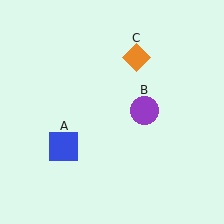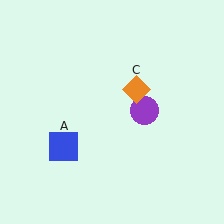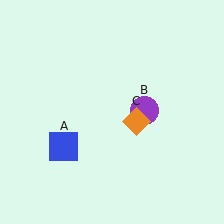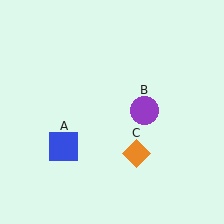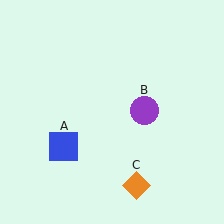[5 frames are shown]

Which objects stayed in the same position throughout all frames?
Blue square (object A) and purple circle (object B) remained stationary.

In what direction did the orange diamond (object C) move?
The orange diamond (object C) moved down.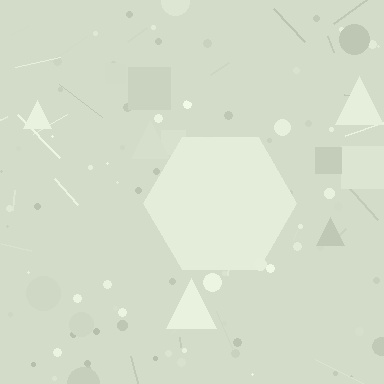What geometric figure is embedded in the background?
A hexagon is embedded in the background.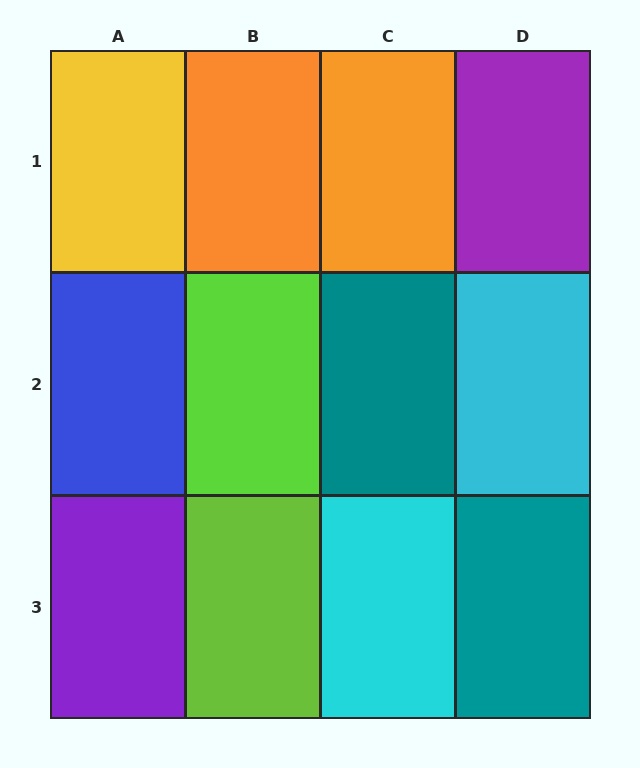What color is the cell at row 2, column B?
Lime.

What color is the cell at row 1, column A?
Yellow.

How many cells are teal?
2 cells are teal.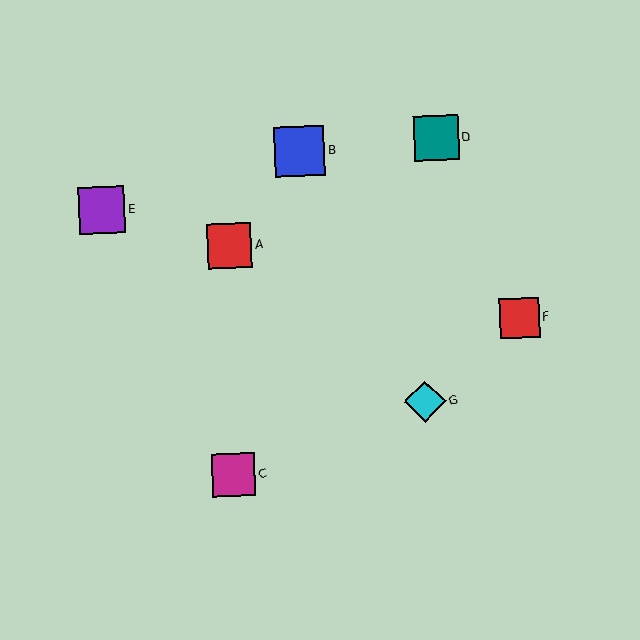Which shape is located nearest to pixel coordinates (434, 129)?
The teal square (labeled D) at (436, 138) is nearest to that location.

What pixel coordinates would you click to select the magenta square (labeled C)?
Click at (234, 475) to select the magenta square C.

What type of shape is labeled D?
Shape D is a teal square.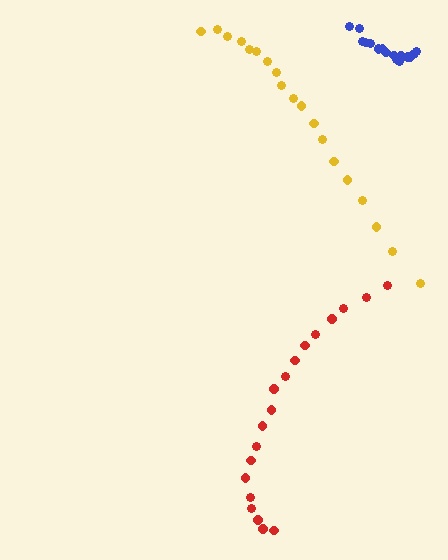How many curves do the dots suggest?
There are 3 distinct paths.